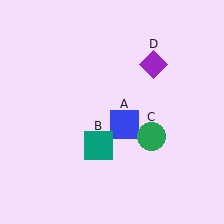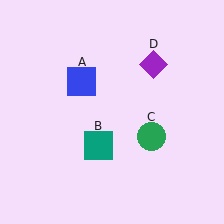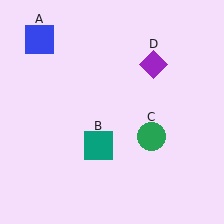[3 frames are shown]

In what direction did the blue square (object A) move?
The blue square (object A) moved up and to the left.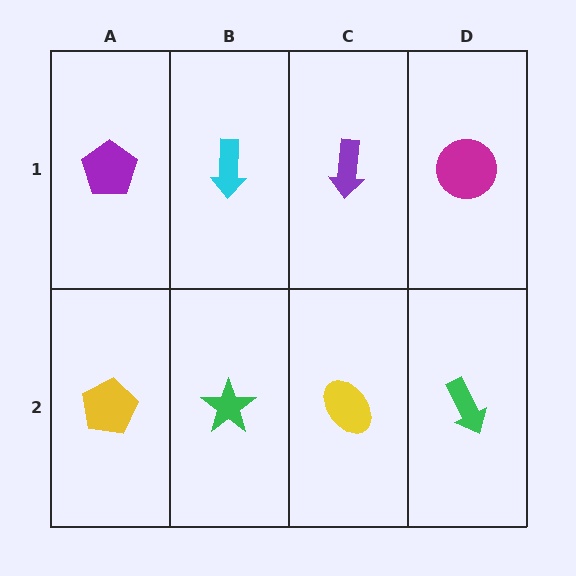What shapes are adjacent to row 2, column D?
A magenta circle (row 1, column D), a yellow ellipse (row 2, column C).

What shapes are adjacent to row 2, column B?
A cyan arrow (row 1, column B), a yellow pentagon (row 2, column A), a yellow ellipse (row 2, column C).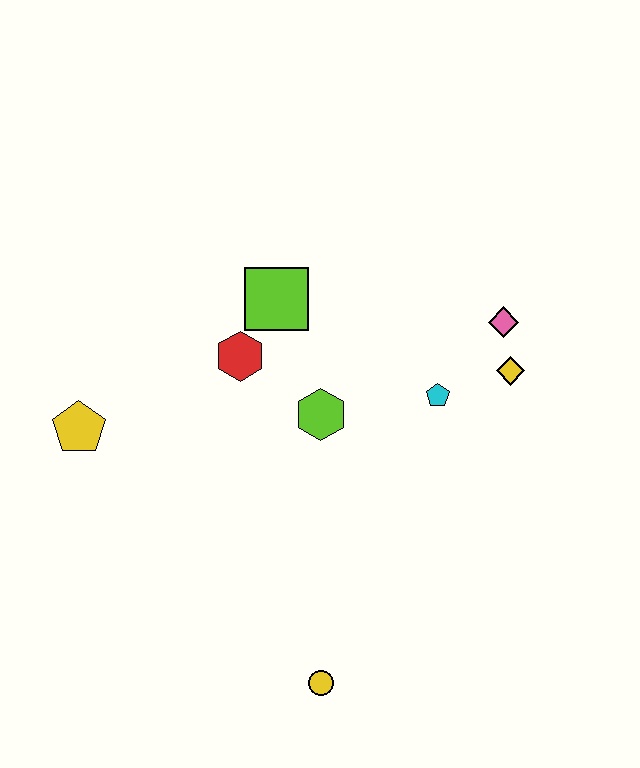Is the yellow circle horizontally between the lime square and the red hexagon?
No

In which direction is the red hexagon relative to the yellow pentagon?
The red hexagon is to the right of the yellow pentagon.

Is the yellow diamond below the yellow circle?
No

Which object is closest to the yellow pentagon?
The red hexagon is closest to the yellow pentagon.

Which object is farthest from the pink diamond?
The yellow pentagon is farthest from the pink diamond.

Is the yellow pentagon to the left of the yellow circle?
Yes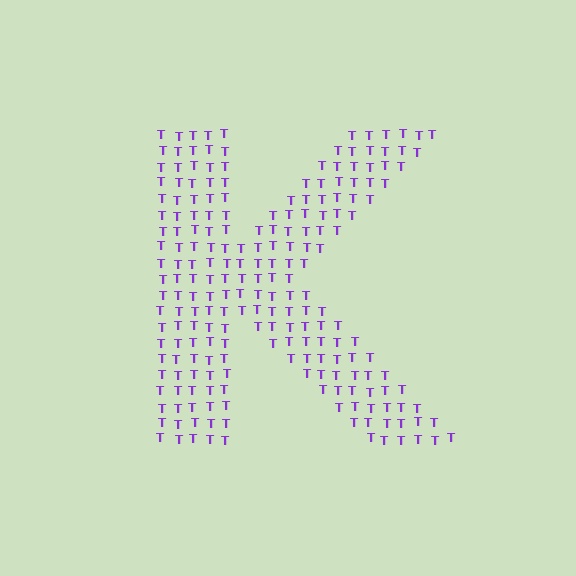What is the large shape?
The large shape is the letter K.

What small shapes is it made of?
It is made of small letter T's.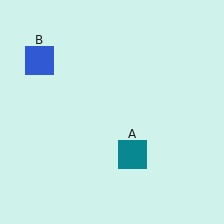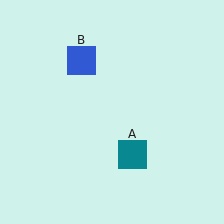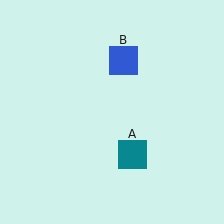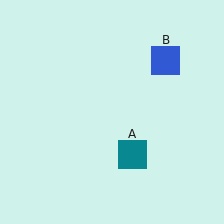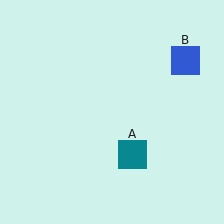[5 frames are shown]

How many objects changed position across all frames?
1 object changed position: blue square (object B).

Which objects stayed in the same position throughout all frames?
Teal square (object A) remained stationary.